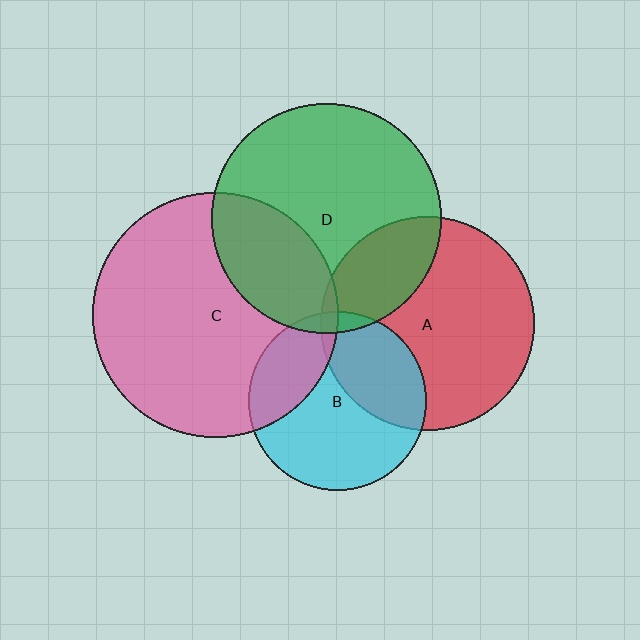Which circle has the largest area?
Circle C (pink).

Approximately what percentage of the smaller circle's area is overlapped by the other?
Approximately 5%.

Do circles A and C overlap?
Yes.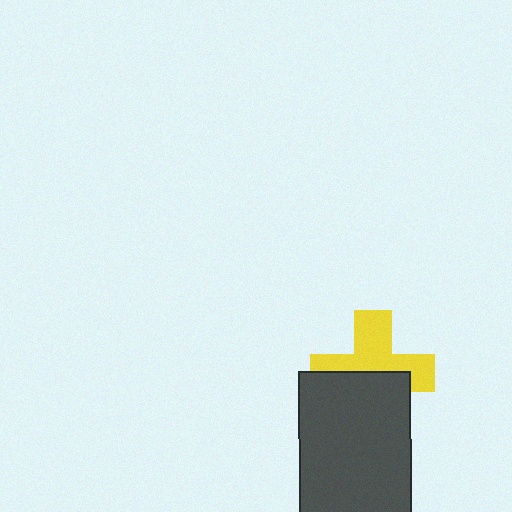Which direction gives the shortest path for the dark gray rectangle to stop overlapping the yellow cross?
Moving down gives the shortest separation.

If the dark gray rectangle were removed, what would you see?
You would see the complete yellow cross.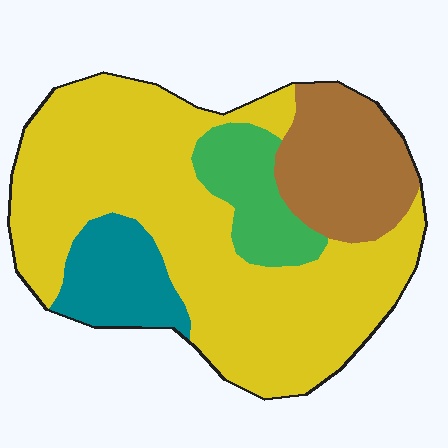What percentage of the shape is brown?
Brown covers around 15% of the shape.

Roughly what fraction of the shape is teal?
Teal takes up about one tenth (1/10) of the shape.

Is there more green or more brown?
Brown.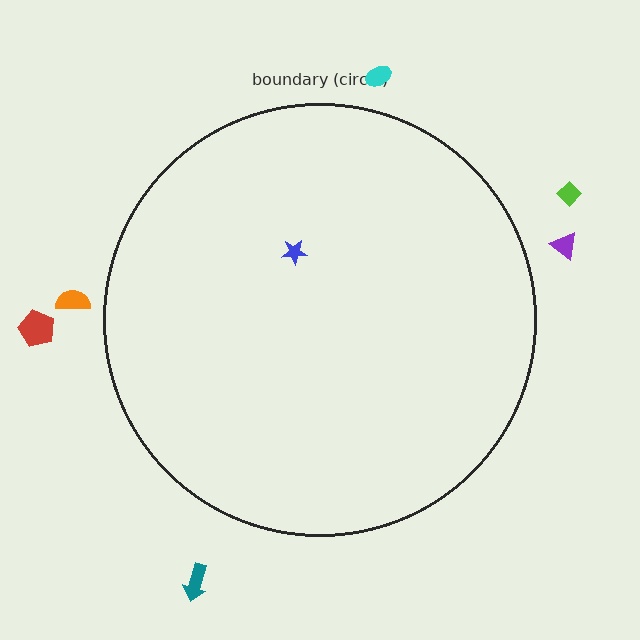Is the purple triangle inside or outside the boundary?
Outside.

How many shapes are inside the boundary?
1 inside, 6 outside.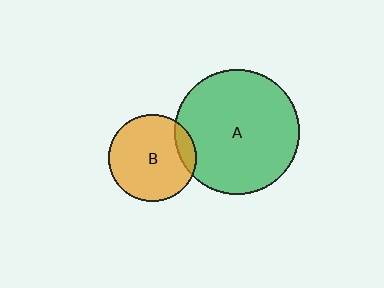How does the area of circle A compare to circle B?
Approximately 2.1 times.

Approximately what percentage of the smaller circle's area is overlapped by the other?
Approximately 10%.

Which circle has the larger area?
Circle A (green).